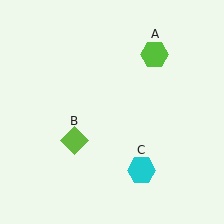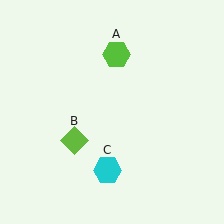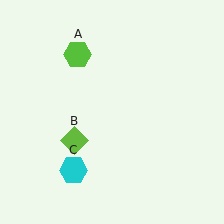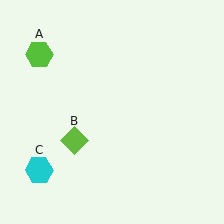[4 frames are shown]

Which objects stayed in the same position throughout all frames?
Lime diamond (object B) remained stationary.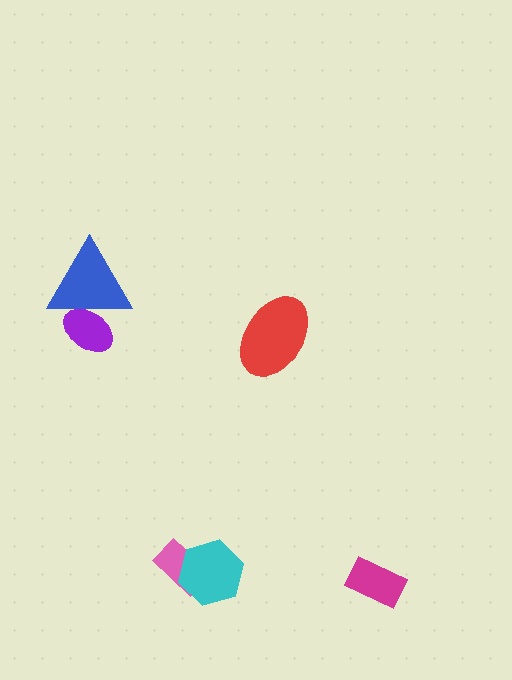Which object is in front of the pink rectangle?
The cyan hexagon is in front of the pink rectangle.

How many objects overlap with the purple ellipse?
1 object overlaps with the purple ellipse.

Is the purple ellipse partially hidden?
Yes, it is partially covered by another shape.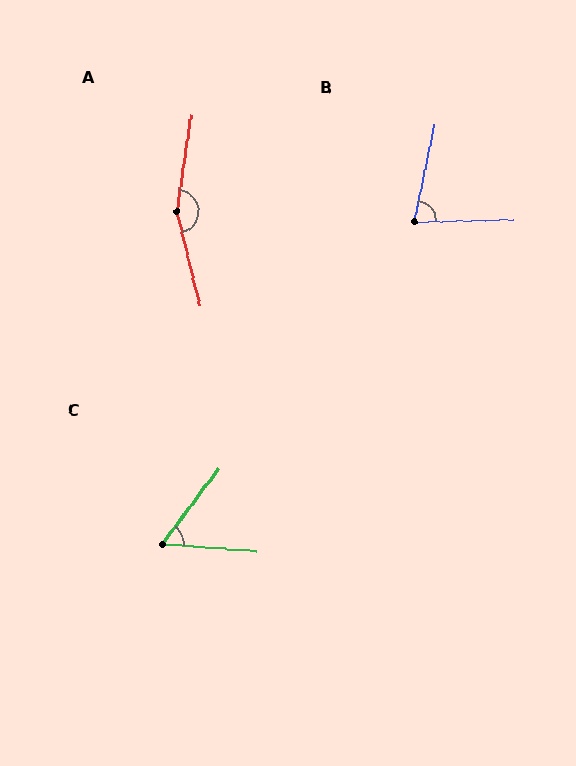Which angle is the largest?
A, at approximately 157 degrees.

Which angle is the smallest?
C, at approximately 57 degrees.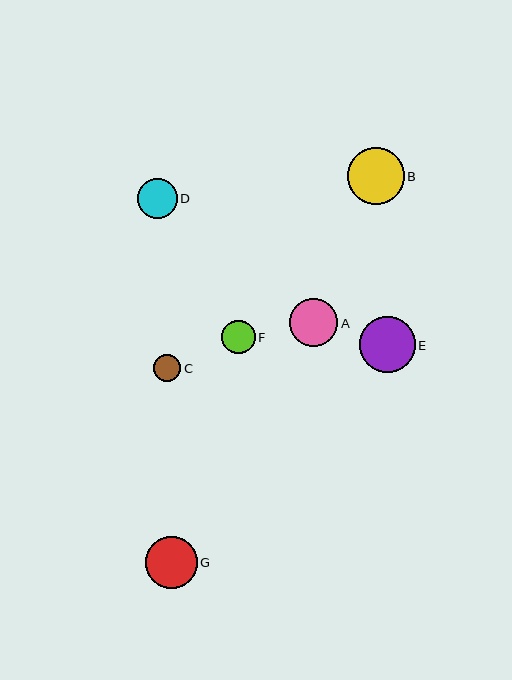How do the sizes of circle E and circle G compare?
Circle E and circle G are approximately the same size.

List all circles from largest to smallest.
From largest to smallest: B, E, G, A, D, F, C.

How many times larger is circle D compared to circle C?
Circle D is approximately 1.5 times the size of circle C.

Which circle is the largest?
Circle B is the largest with a size of approximately 57 pixels.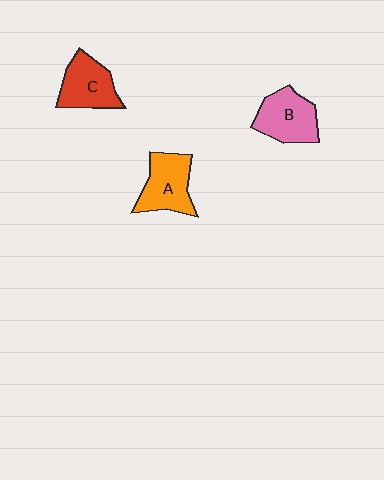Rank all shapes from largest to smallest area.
From largest to smallest: B (pink), A (orange), C (red).